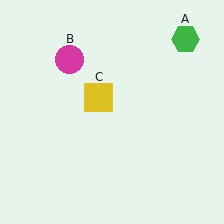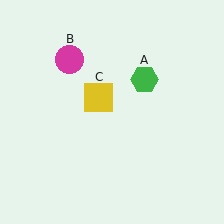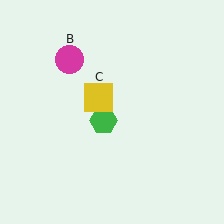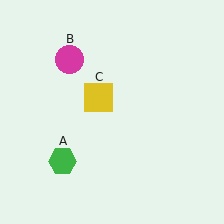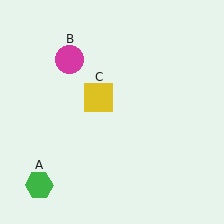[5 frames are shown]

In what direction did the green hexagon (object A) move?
The green hexagon (object A) moved down and to the left.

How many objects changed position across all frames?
1 object changed position: green hexagon (object A).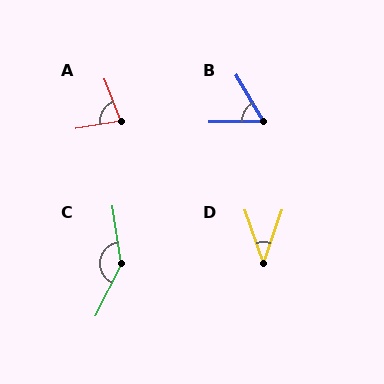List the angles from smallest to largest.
D (38°), B (60°), A (78°), C (144°).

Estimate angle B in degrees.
Approximately 60 degrees.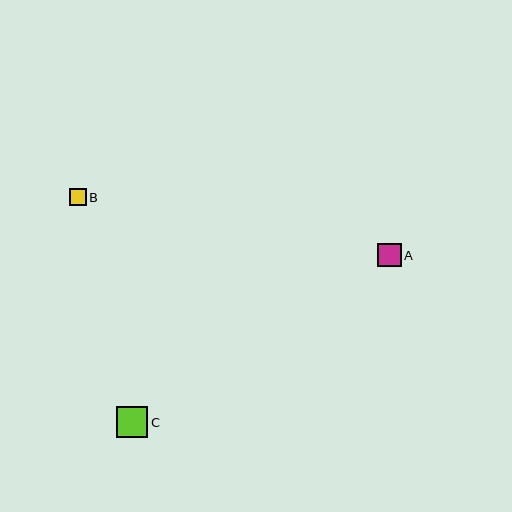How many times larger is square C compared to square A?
Square C is approximately 1.3 times the size of square A.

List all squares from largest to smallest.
From largest to smallest: C, A, B.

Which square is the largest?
Square C is the largest with a size of approximately 31 pixels.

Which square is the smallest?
Square B is the smallest with a size of approximately 17 pixels.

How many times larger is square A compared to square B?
Square A is approximately 1.4 times the size of square B.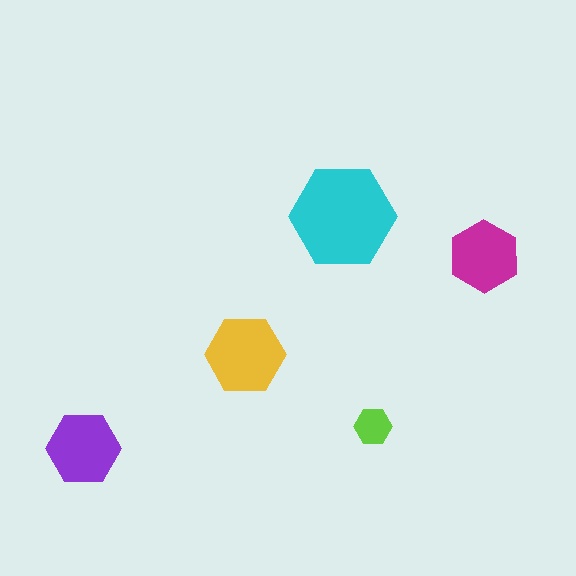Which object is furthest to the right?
The magenta hexagon is rightmost.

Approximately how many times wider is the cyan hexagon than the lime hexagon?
About 3 times wider.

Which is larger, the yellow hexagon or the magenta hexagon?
The yellow one.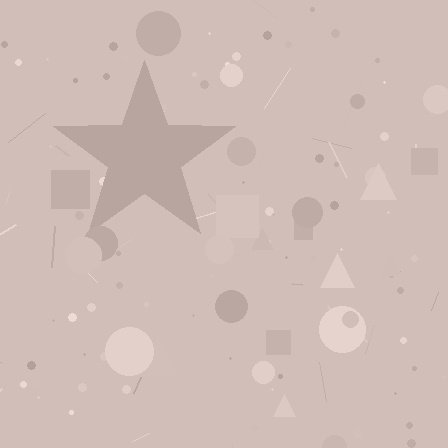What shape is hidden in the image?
A star is hidden in the image.